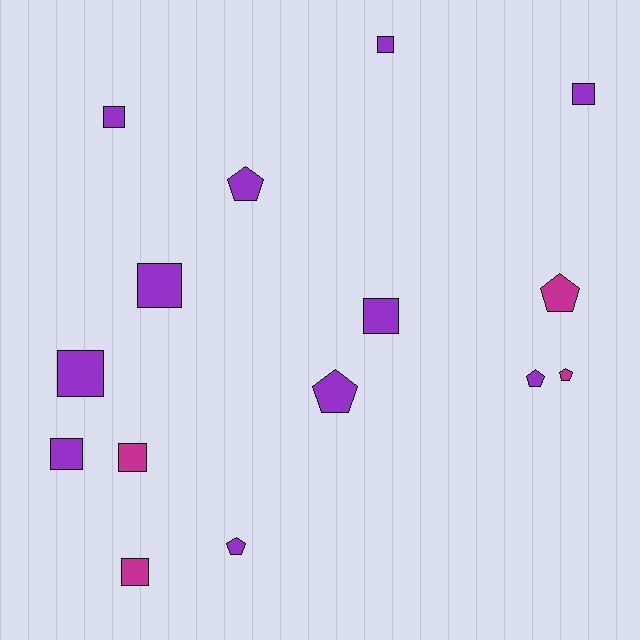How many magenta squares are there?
There are 2 magenta squares.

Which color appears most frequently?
Purple, with 11 objects.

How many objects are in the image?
There are 15 objects.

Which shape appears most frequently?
Square, with 9 objects.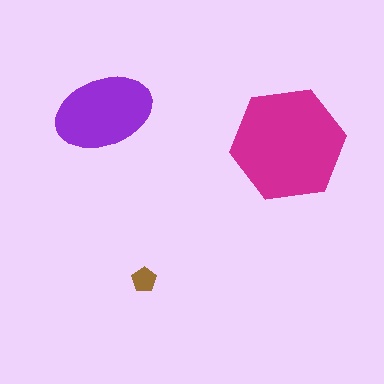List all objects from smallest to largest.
The brown pentagon, the purple ellipse, the magenta hexagon.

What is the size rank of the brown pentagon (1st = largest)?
3rd.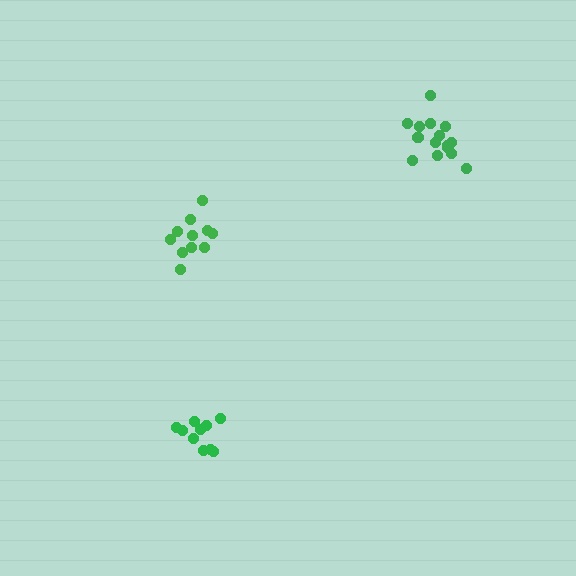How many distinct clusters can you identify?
There are 3 distinct clusters.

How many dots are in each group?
Group 1: 11 dots, Group 2: 16 dots, Group 3: 10 dots (37 total).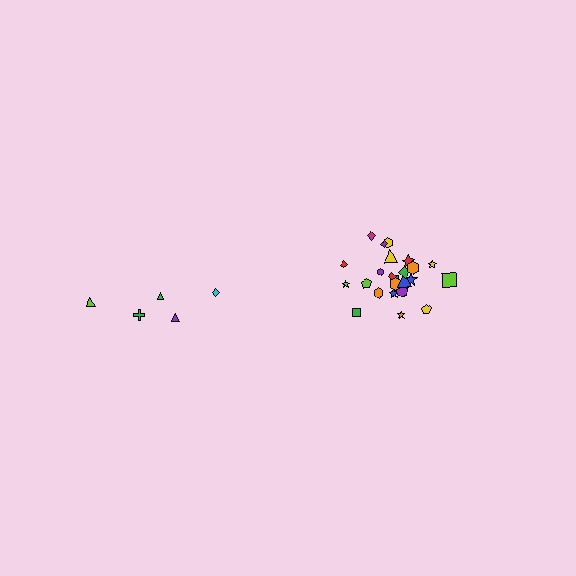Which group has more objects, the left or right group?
The right group.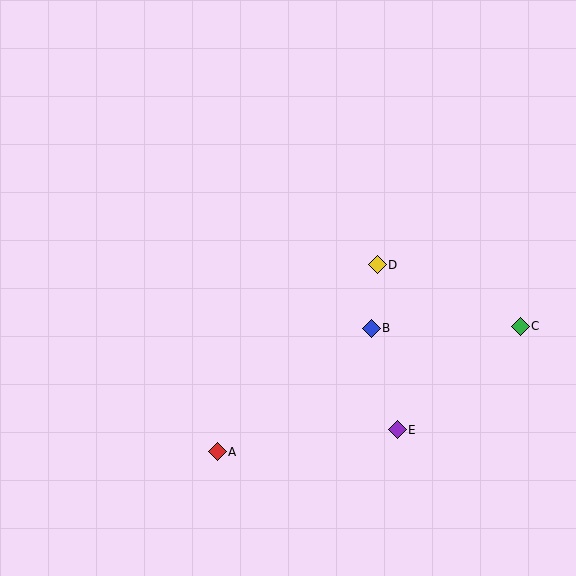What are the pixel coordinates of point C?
Point C is at (520, 326).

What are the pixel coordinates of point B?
Point B is at (371, 328).